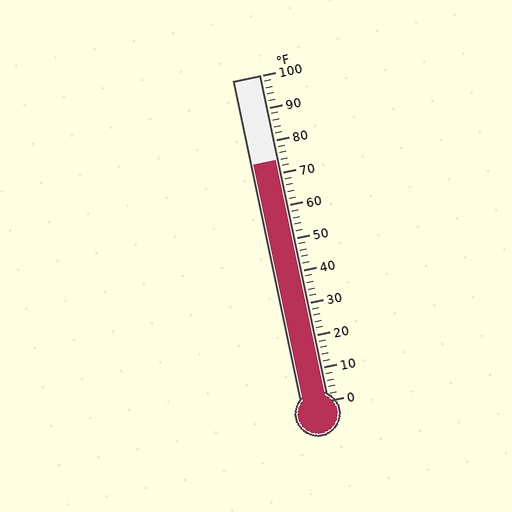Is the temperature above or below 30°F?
The temperature is above 30°F.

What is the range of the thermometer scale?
The thermometer scale ranges from 0°F to 100°F.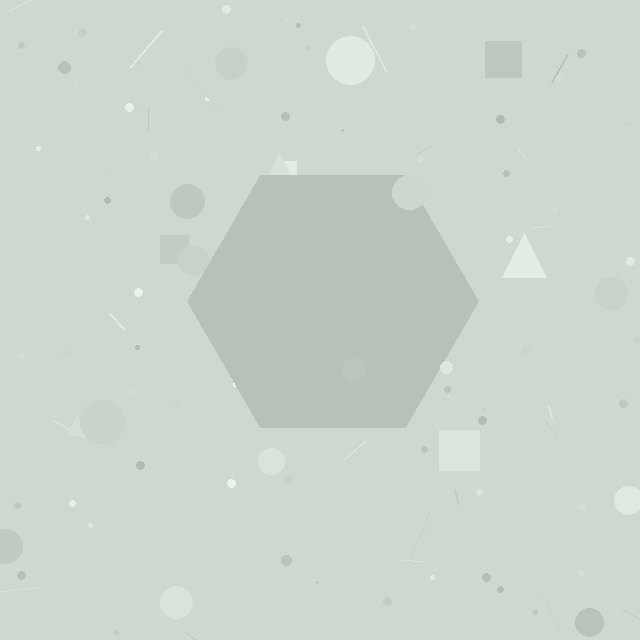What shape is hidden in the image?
A hexagon is hidden in the image.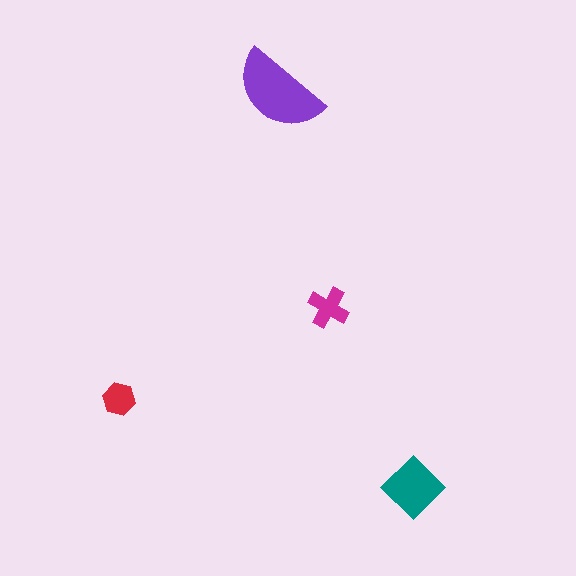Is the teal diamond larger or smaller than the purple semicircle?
Smaller.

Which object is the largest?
The purple semicircle.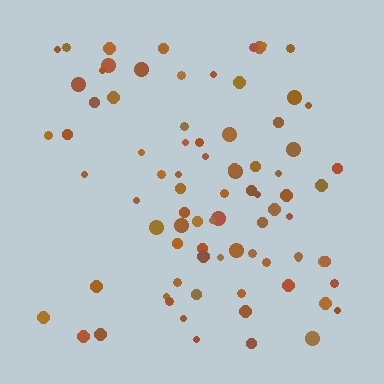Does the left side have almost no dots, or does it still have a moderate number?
Still a moderate number, just noticeably fewer than the right.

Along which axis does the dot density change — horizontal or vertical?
Horizontal.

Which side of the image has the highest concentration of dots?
The right.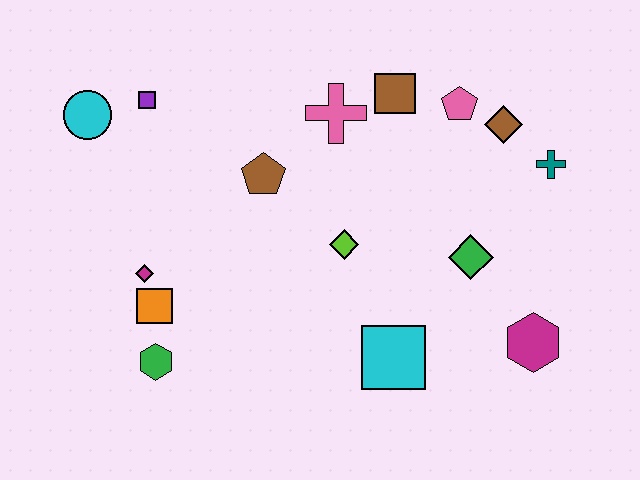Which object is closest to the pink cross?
The brown square is closest to the pink cross.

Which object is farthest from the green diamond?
The cyan circle is farthest from the green diamond.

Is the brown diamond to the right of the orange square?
Yes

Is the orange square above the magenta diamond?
No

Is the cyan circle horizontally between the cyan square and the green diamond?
No